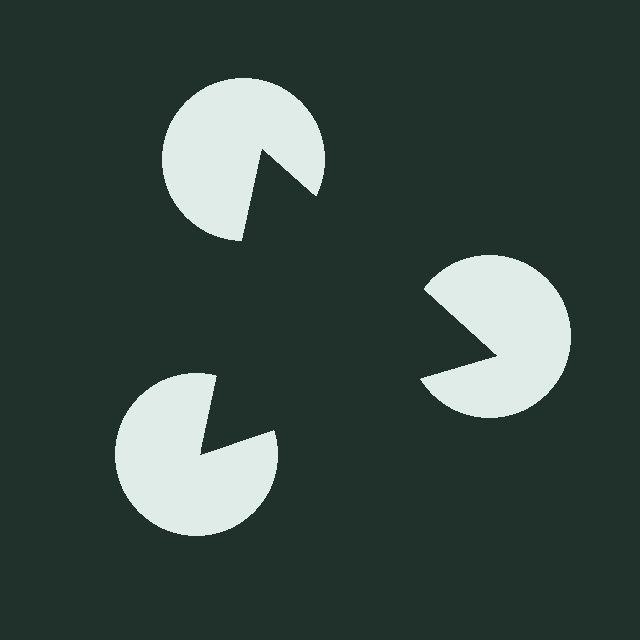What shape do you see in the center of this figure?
An illusory triangle — its edges are inferred from the aligned wedge cuts in the pac-man discs, not physically drawn.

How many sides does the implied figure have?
3 sides.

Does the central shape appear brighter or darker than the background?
It typically appears slightly darker than the background, even though no actual brightness change is drawn.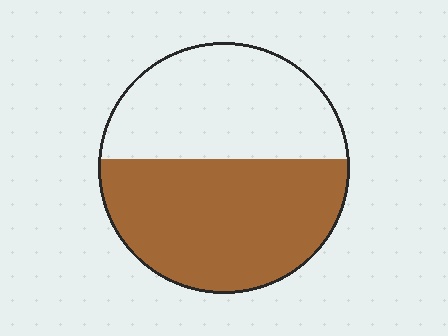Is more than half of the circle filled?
Yes.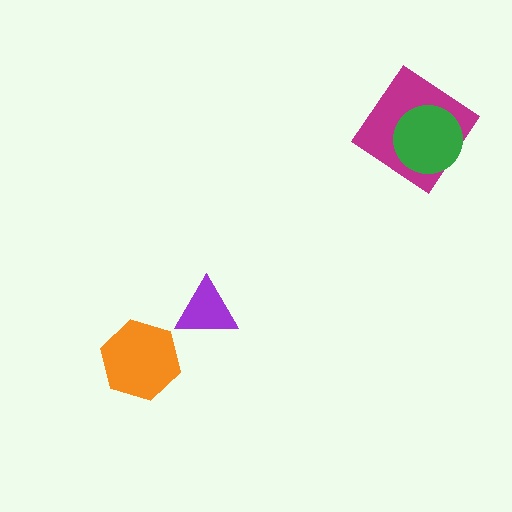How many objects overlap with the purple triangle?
0 objects overlap with the purple triangle.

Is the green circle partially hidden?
No, no other shape covers it.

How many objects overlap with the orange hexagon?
0 objects overlap with the orange hexagon.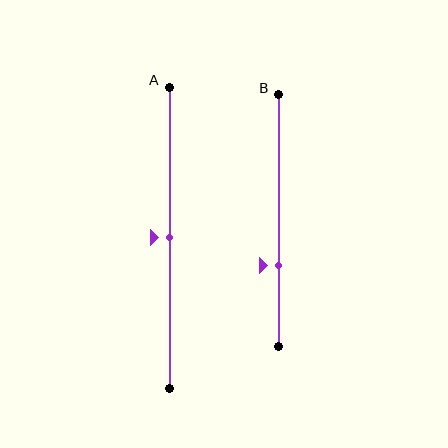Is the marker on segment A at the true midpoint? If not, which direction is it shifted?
Yes, the marker on segment A is at the true midpoint.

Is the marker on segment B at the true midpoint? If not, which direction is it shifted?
No, the marker on segment B is shifted downward by about 18% of the segment length.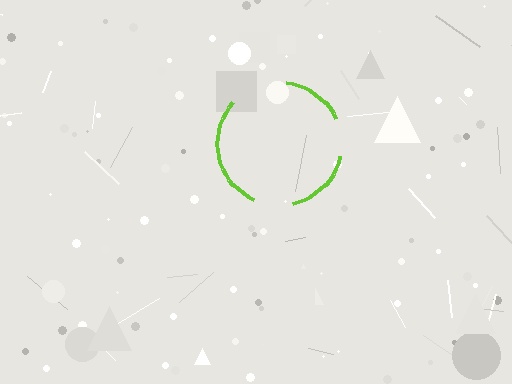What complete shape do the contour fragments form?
The contour fragments form a circle.